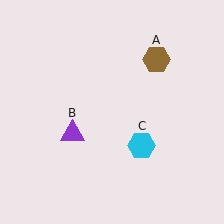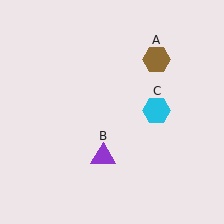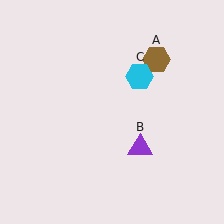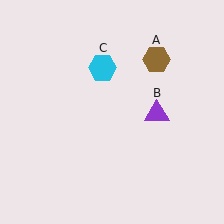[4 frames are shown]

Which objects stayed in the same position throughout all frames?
Brown hexagon (object A) remained stationary.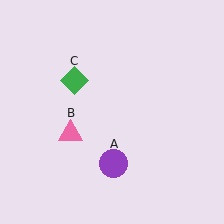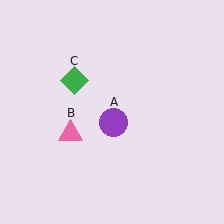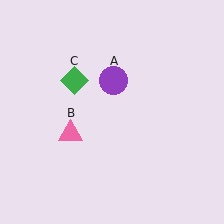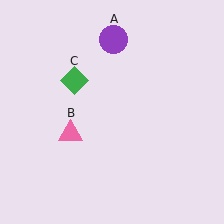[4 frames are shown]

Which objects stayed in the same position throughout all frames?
Pink triangle (object B) and green diamond (object C) remained stationary.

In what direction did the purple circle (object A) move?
The purple circle (object A) moved up.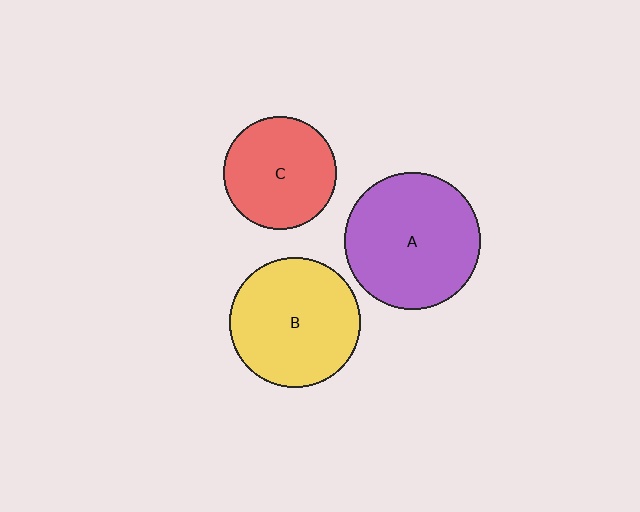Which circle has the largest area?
Circle A (purple).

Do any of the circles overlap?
No, none of the circles overlap.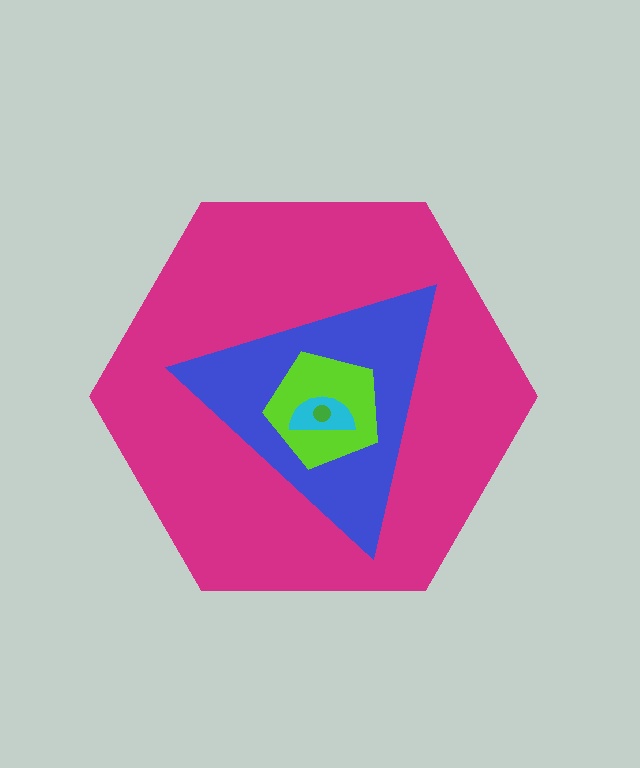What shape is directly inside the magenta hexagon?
The blue triangle.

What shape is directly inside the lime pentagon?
The cyan semicircle.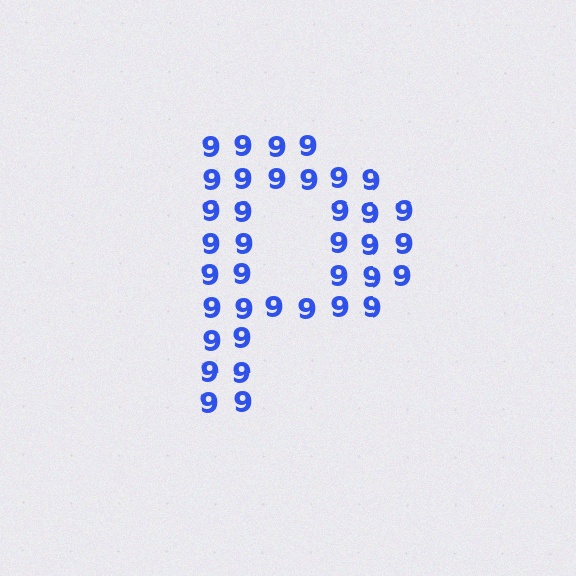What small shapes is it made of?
It is made of small digit 9's.